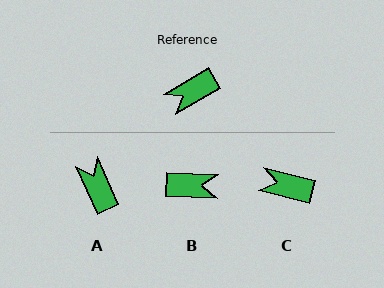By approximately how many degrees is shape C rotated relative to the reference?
Approximately 44 degrees clockwise.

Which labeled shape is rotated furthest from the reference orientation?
B, about 148 degrees away.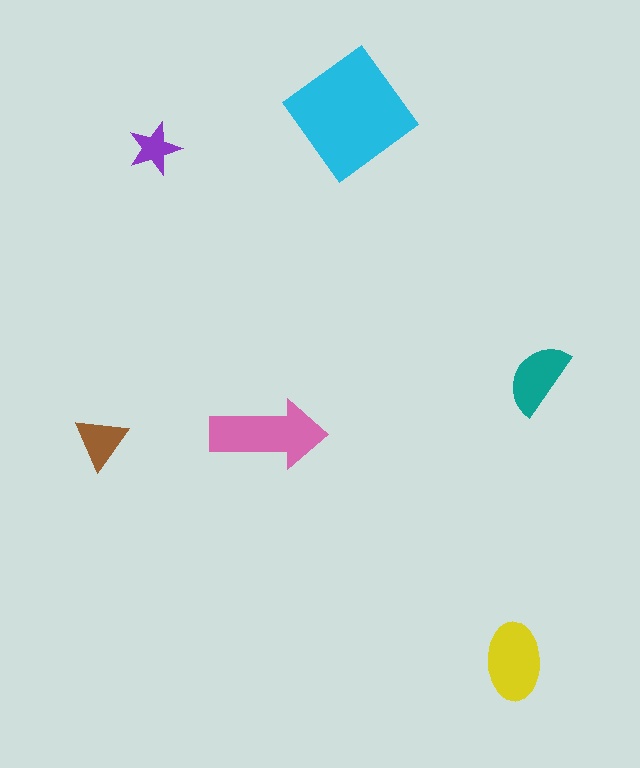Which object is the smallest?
The purple star.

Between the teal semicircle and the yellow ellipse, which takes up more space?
The yellow ellipse.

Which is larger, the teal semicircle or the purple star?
The teal semicircle.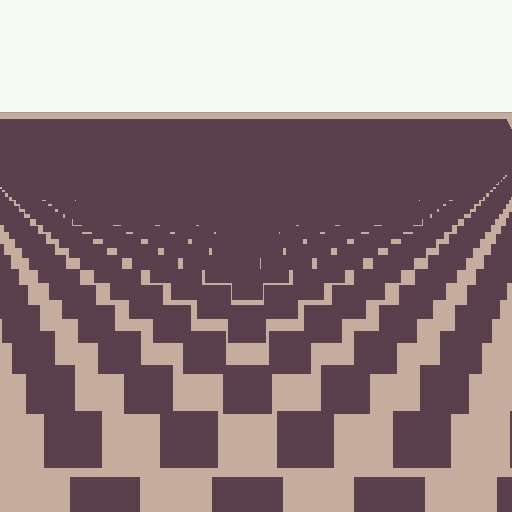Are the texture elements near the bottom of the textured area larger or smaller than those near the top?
Larger. Near the bottom, elements are closer to the viewer and appear at a bigger on-screen size.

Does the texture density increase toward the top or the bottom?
Density increases toward the top.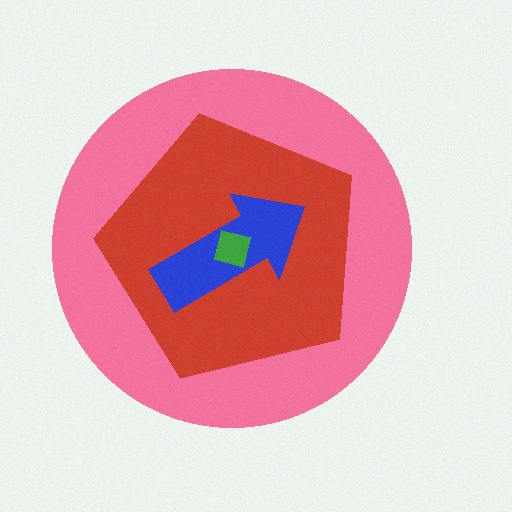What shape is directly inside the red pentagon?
The blue arrow.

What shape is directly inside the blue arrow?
The green square.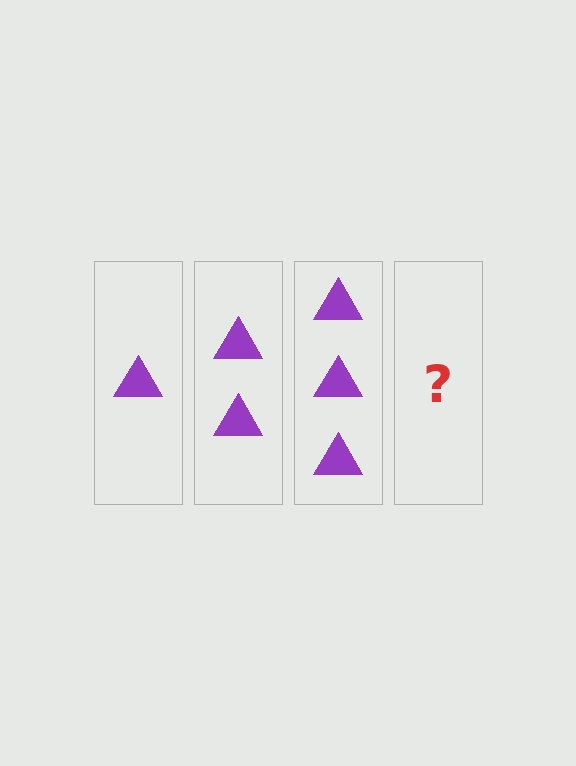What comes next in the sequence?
The next element should be 4 triangles.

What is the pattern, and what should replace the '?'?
The pattern is that each step adds one more triangle. The '?' should be 4 triangles.